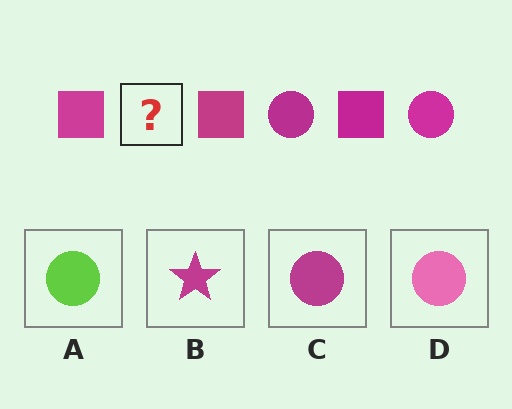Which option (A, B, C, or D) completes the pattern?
C.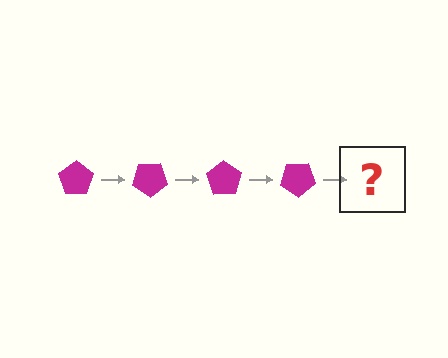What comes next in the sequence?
The next element should be a magenta pentagon rotated 140 degrees.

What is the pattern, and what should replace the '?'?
The pattern is that the pentagon rotates 35 degrees each step. The '?' should be a magenta pentagon rotated 140 degrees.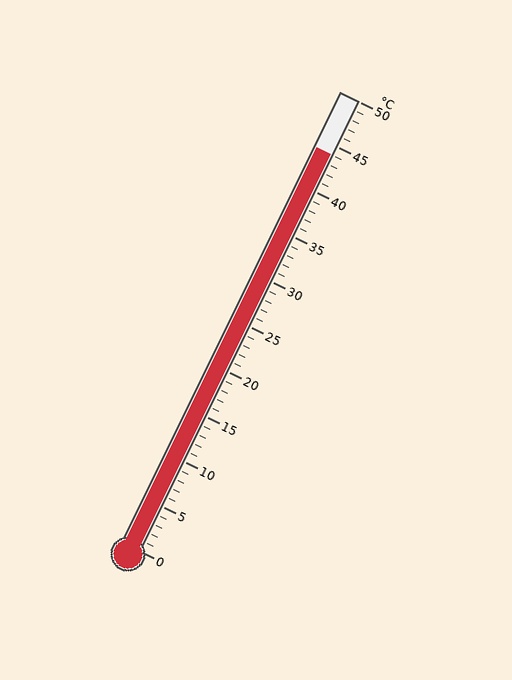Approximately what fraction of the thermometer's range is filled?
The thermometer is filled to approximately 90% of its range.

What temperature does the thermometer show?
The thermometer shows approximately 44°C.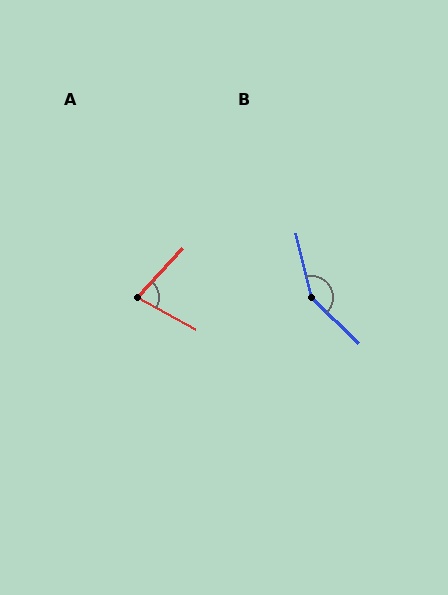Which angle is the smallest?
A, at approximately 76 degrees.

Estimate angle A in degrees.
Approximately 76 degrees.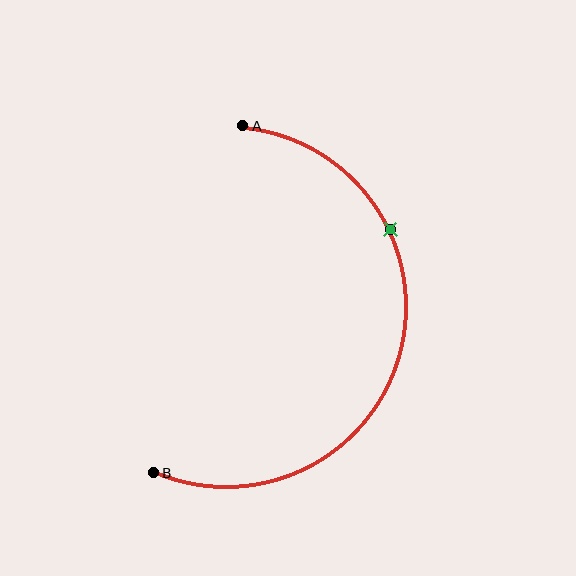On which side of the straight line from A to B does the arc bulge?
The arc bulges to the right of the straight line connecting A and B.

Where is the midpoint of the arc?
The arc midpoint is the point on the curve farthest from the straight line joining A and B. It sits to the right of that line.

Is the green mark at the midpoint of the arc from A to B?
No. The green mark lies on the arc but is closer to endpoint A. The arc midpoint would be at the point on the curve equidistant along the arc from both A and B.